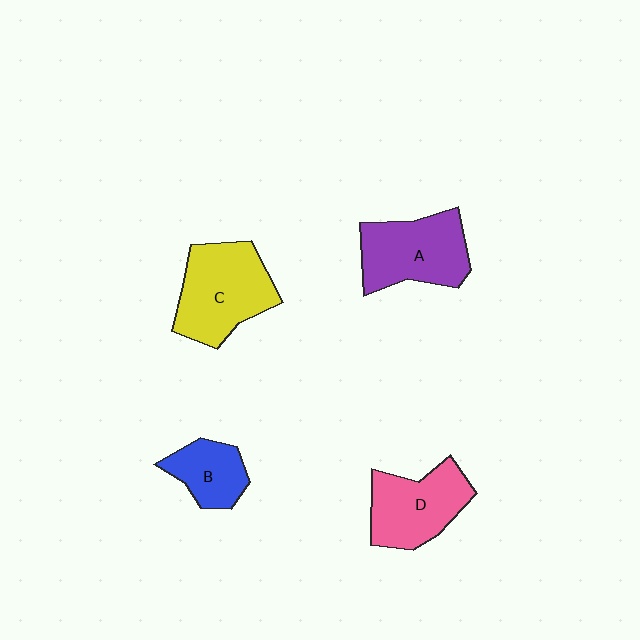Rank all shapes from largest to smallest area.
From largest to smallest: C (yellow), A (purple), D (pink), B (blue).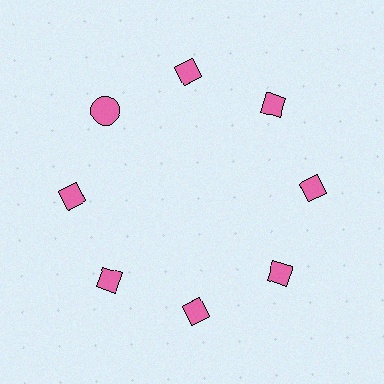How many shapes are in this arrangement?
There are 8 shapes arranged in a ring pattern.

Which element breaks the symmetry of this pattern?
The pink circle at roughly the 10 o'clock position breaks the symmetry. All other shapes are pink diamonds.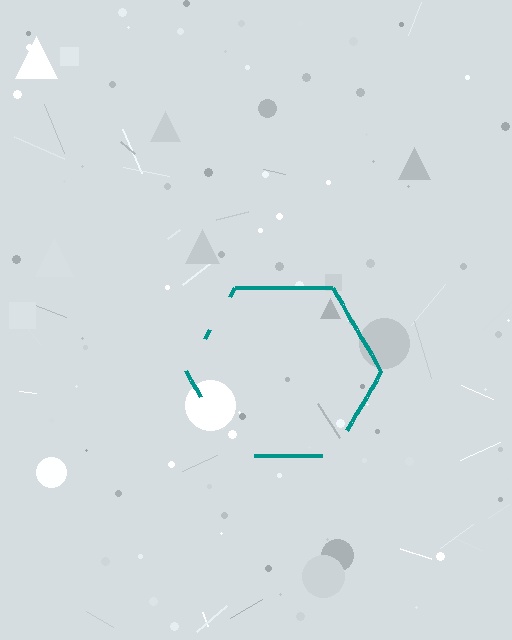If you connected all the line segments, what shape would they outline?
They would outline a hexagon.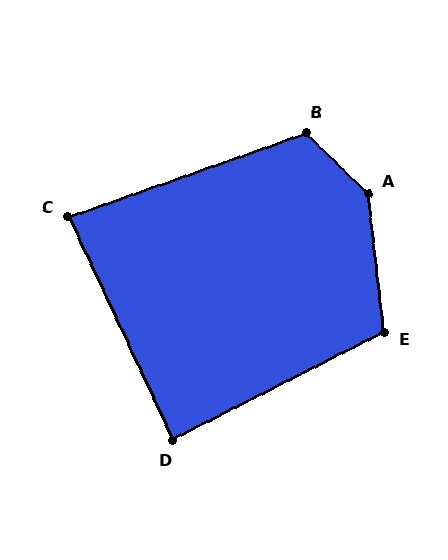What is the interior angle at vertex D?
Approximately 88 degrees (approximately right).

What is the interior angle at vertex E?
Approximately 111 degrees (obtuse).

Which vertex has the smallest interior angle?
C, at approximately 84 degrees.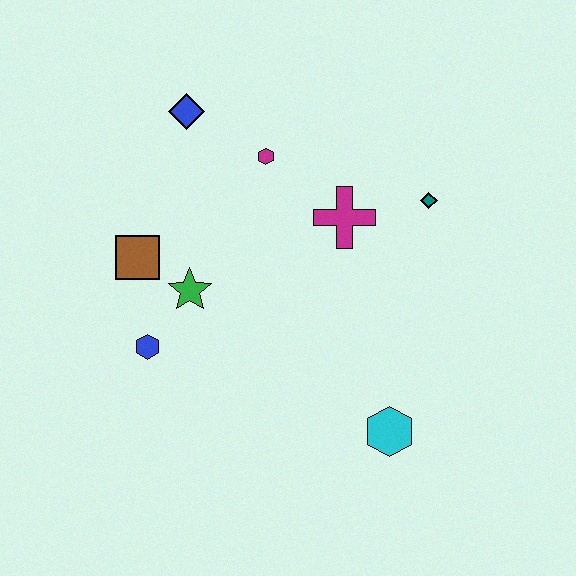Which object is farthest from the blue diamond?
The cyan hexagon is farthest from the blue diamond.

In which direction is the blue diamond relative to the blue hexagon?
The blue diamond is above the blue hexagon.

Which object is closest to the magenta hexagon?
The blue diamond is closest to the magenta hexagon.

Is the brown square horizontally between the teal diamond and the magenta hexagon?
No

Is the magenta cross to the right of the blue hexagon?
Yes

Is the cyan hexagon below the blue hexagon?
Yes